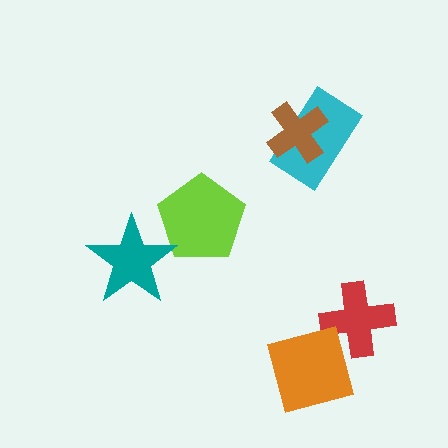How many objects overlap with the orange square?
0 objects overlap with the orange square.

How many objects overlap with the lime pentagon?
1 object overlaps with the lime pentagon.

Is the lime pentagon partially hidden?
Yes, it is partially covered by another shape.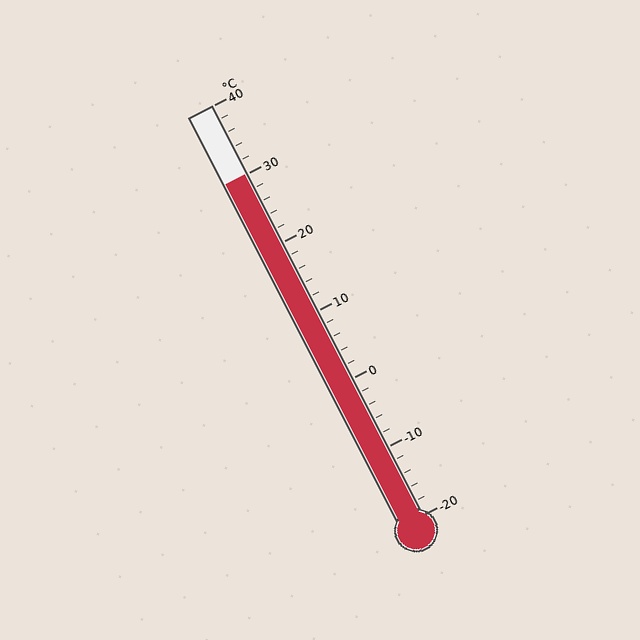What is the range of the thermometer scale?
The thermometer scale ranges from -20°C to 40°C.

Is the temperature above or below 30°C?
The temperature is at 30°C.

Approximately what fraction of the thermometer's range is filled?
The thermometer is filled to approximately 85% of its range.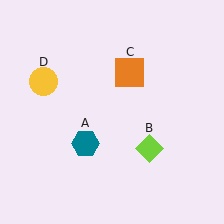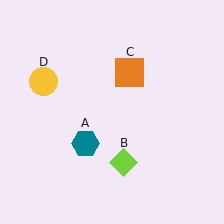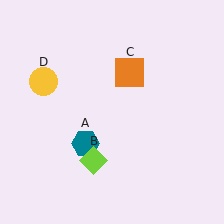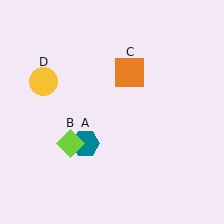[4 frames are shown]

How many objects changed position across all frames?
1 object changed position: lime diamond (object B).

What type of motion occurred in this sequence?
The lime diamond (object B) rotated clockwise around the center of the scene.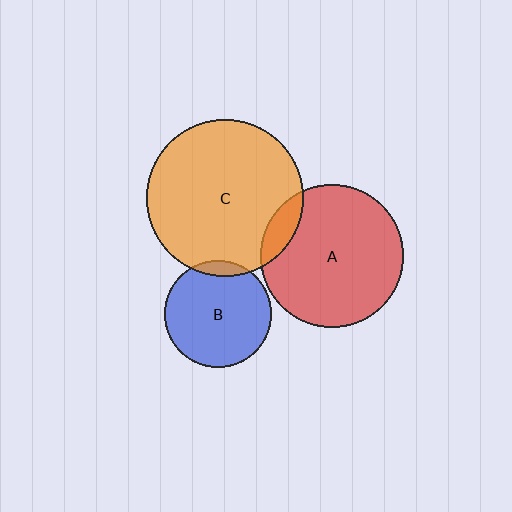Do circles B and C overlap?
Yes.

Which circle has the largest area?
Circle C (orange).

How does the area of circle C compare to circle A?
Approximately 1.2 times.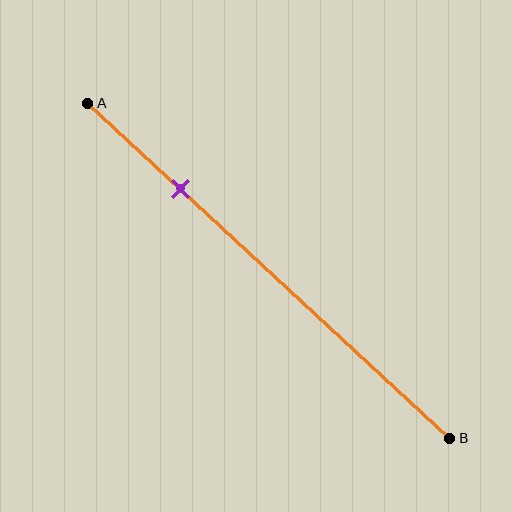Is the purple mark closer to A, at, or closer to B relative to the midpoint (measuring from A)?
The purple mark is closer to point A than the midpoint of segment AB.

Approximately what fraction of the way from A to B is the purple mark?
The purple mark is approximately 25% of the way from A to B.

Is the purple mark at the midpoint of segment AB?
No, the mark is at about 25% from A, not at the 50% midpoint.